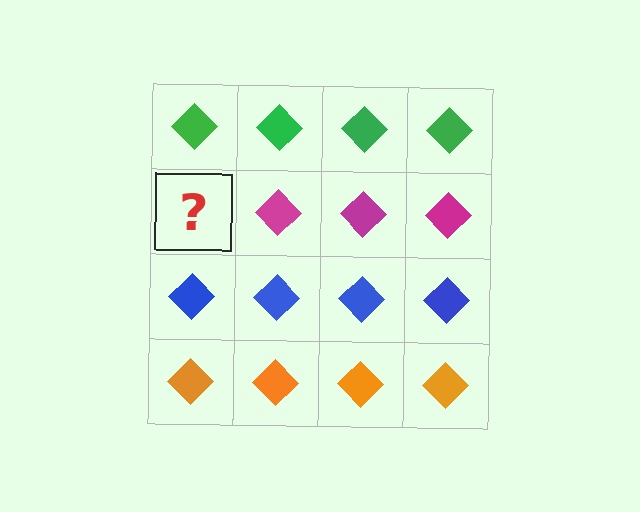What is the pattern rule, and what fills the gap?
The rule is that each row has a consistent color. The gap should be filled with a magenta diamond.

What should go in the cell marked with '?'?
The missing cell should contain a magenta diamond.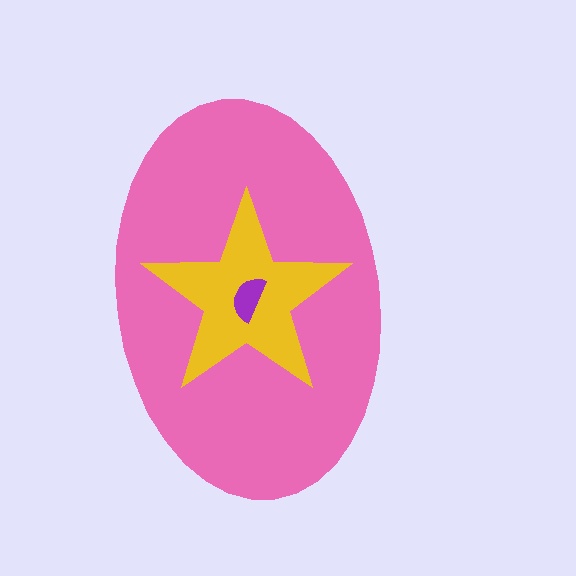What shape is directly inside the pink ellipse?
The yellow star.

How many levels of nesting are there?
3.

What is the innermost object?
The purple semicircle.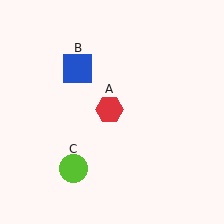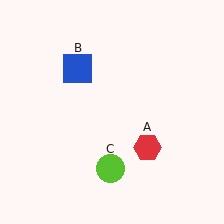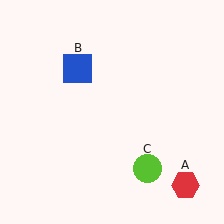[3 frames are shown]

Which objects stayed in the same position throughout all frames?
Blue square (object B) remained stationary.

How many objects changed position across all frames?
2 objects changed position: red hexagon (object A), lime circle (object C).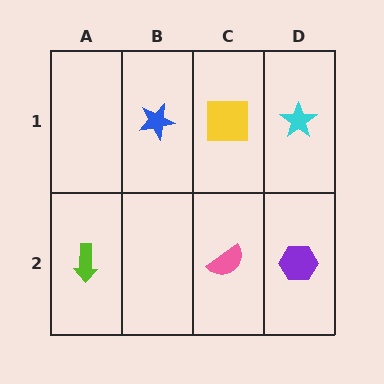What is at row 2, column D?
A purple hexagon.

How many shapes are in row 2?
3 shapes.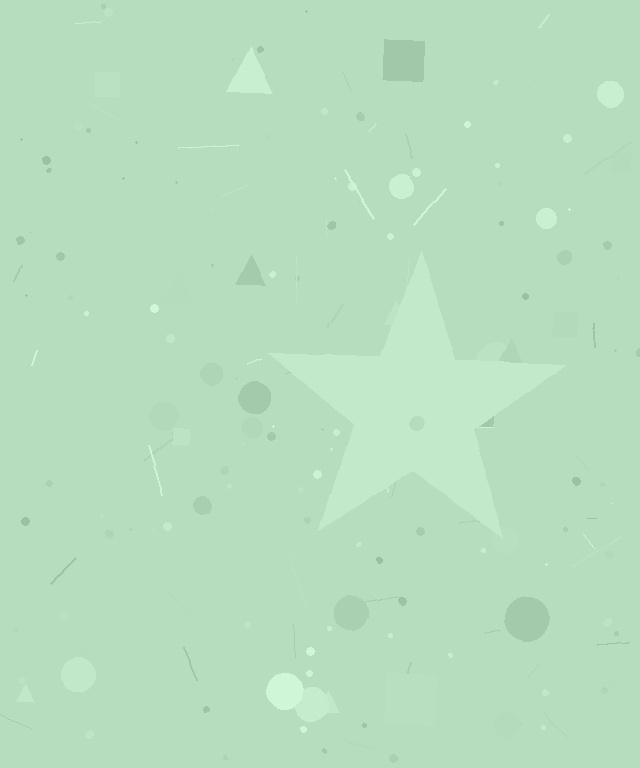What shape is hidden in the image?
A star is hidden in the image.